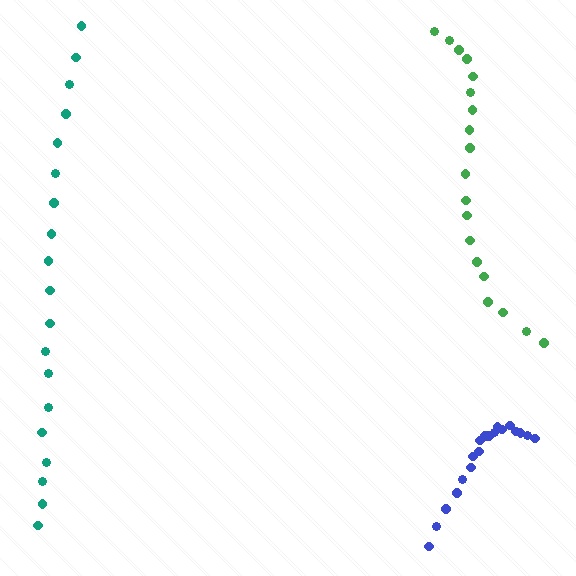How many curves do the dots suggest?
There are 3 distinct paths.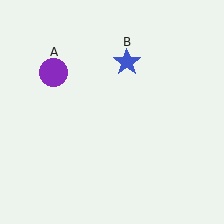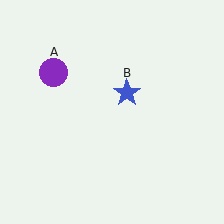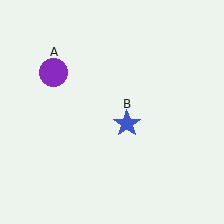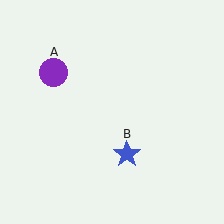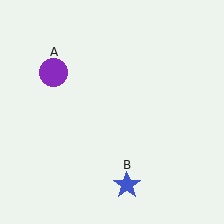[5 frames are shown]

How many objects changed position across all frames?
1 object changed position: blue star (object B).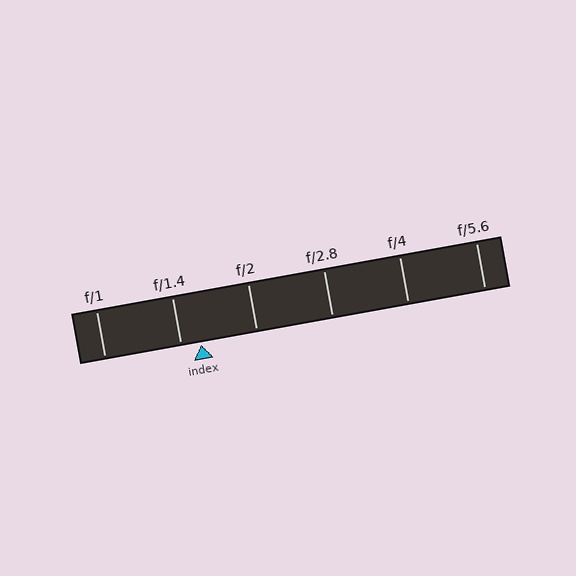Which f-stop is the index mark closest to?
The index mark is closest to f/1.4.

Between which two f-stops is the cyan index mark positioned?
The index mark is between f/1.4 and f/2.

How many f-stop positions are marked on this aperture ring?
There are 6 f-stop positions marked.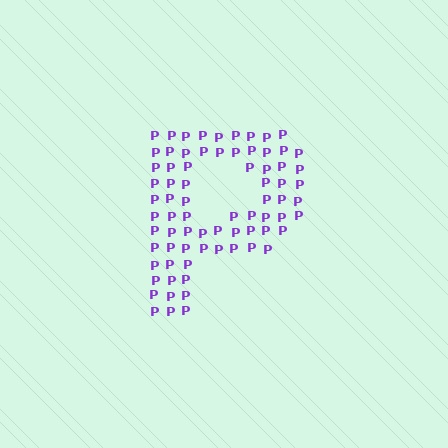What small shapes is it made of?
It is made of small letter P's.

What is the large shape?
The large shape is the letter P.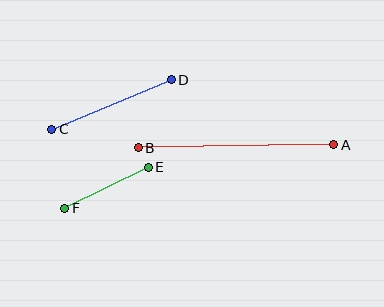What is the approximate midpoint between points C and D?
The midpoint is at approximately (111, 104) pixels.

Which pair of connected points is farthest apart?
Points A and B are farthest apart.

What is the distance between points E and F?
The distance is approximately 93 pixels.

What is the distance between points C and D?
The distance is approximately 129 pixels.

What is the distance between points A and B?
The distance is approximately 195 pixels.